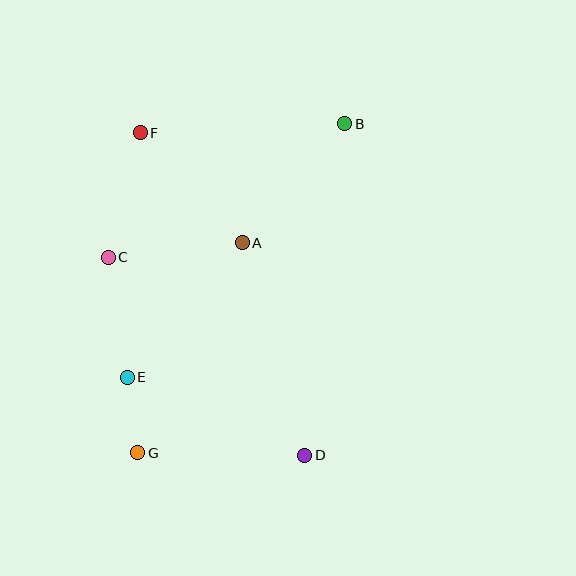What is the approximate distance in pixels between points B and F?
The distance between B and F is approximately 205 pixels.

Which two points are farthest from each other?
Points B and G are farthest from each other.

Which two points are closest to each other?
Points E and G are closest to each other.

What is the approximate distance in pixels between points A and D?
The distance between A and D is approximately 221 pixels.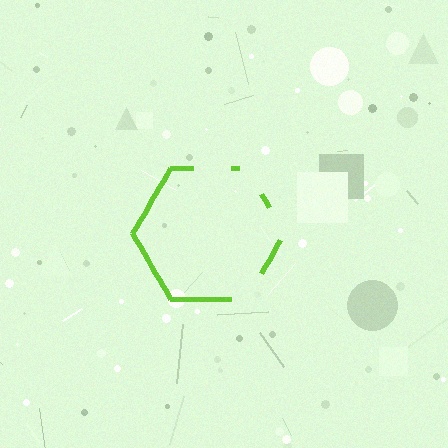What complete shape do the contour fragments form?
The contour fragments form a hexagon.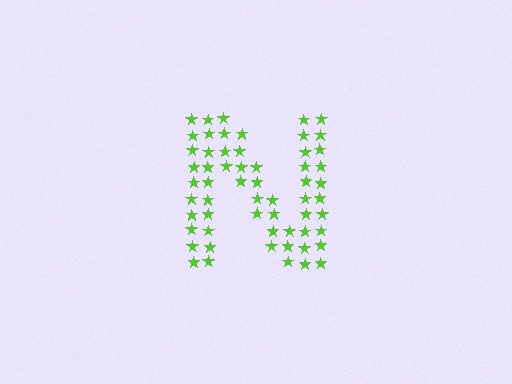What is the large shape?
The large shape is the letter N.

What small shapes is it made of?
It is made of small stars.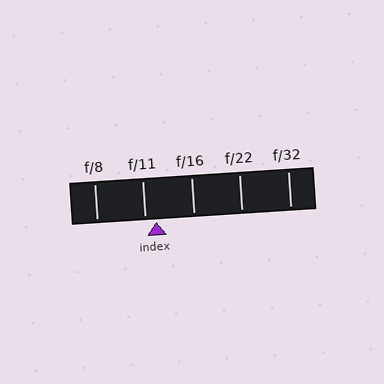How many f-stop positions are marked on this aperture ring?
There are 5 f-stop positions marked.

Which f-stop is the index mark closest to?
The index mark is closest to f/11.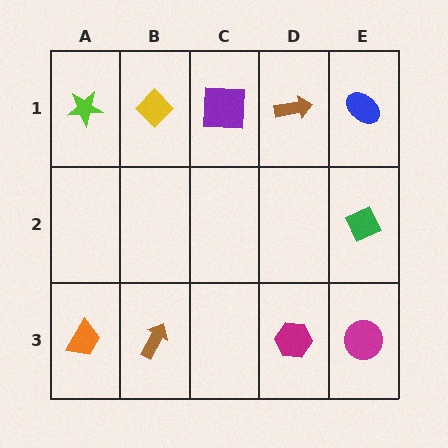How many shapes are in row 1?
5 shapes.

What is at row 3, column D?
A magenta hexagon.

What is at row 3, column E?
A magenta circle.